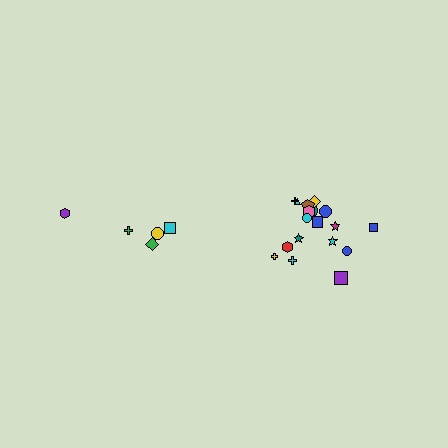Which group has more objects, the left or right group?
The right group.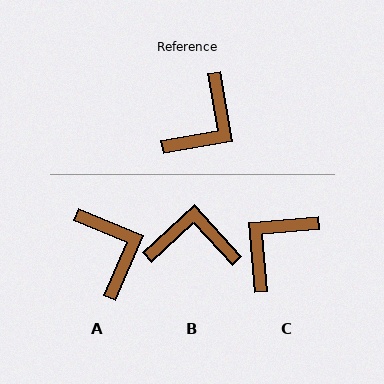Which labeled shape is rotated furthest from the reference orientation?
C, about 175 degrees away.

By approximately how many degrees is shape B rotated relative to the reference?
Approximately 123 degrees counter-clockwise.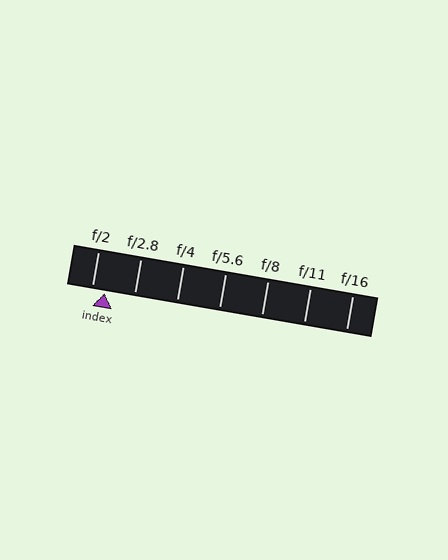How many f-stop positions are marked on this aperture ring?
There are 7 f-stop positions marked.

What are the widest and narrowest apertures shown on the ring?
The widest aperture shown is f/2 and the narrowest is f/16.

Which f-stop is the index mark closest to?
The index mark is closest to f/2.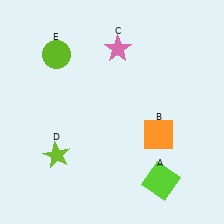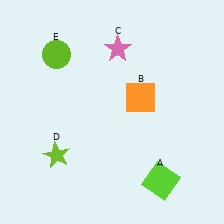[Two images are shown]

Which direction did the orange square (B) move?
The orange square (B) moved up.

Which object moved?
The orange square (B) moved up.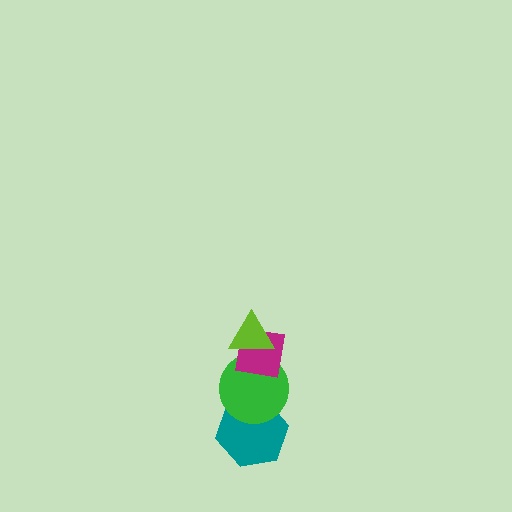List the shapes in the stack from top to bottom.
From top to bottom: the lime triangle, the magenta square, the green circle, the teal hexagon.